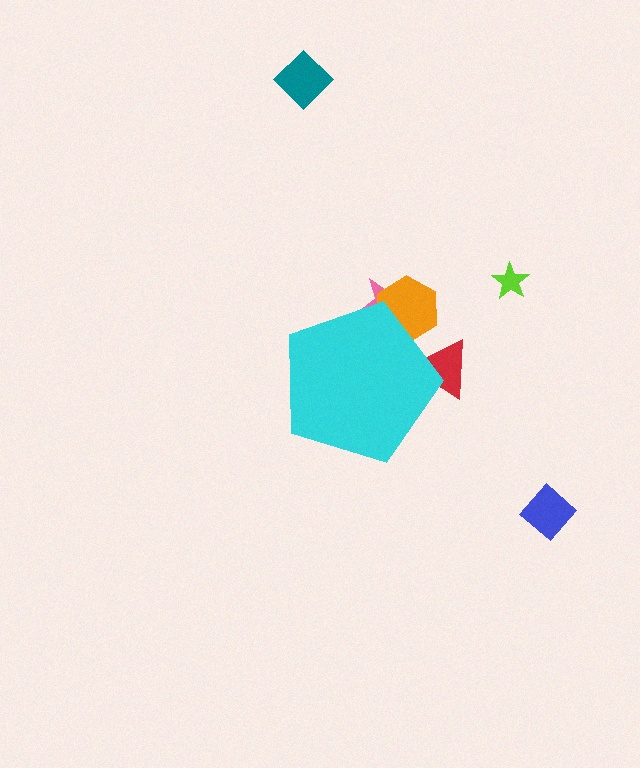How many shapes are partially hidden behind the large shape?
3 shapes are partially hidden.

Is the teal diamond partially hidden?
No, the teal diamond is fully visible.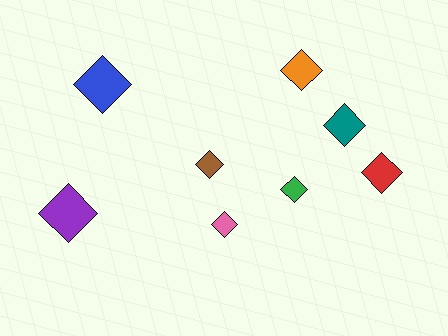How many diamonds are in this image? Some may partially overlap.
There are 8 diamonds.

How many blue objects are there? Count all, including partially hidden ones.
There is 1 blue object.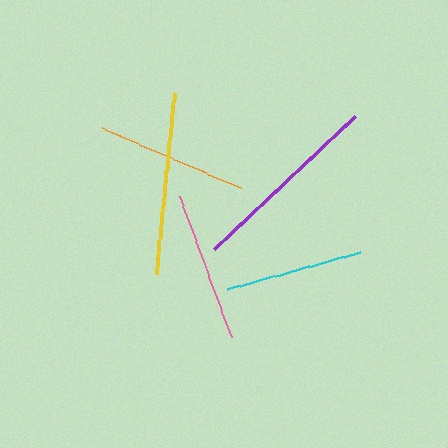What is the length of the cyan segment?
The cyan segment is approximately 137 pixels long.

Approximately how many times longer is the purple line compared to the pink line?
The purple line is approximately 1.3 times the length of the pink line.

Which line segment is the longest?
The purple line is the longest at approximately 194 pixels.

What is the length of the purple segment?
The purple segment is approximately 194 pixels long.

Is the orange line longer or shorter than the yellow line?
The yellow line is longer than the orange line.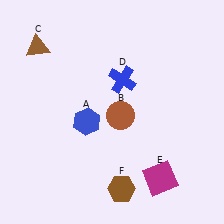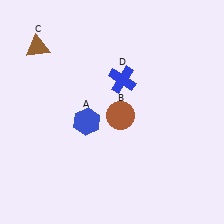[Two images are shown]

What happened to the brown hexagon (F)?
The brown hexagon (F) was removed in Image 2. It was in the bottom-right area of Image 1.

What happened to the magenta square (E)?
The magenta square (E) was removed in Image 2. It was in the bottom-right area of Image 1.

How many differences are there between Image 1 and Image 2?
There are 2 differences between the two images.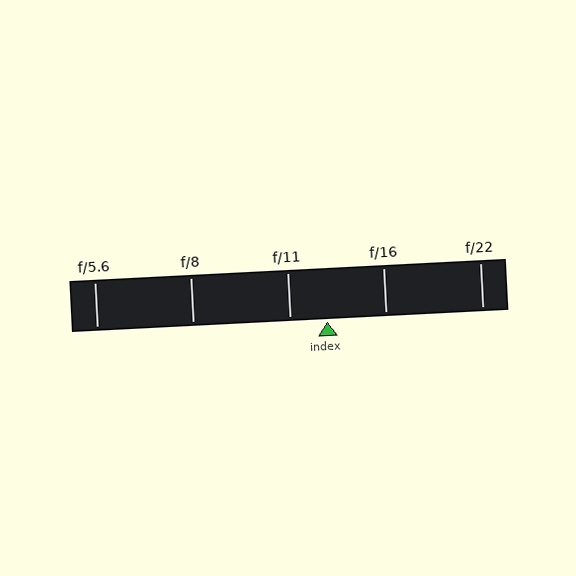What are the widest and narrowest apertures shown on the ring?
The widest aperture shown is f/5.6 and the narrowest is f/22.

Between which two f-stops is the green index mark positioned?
The index mark is between f/11 and f/16.